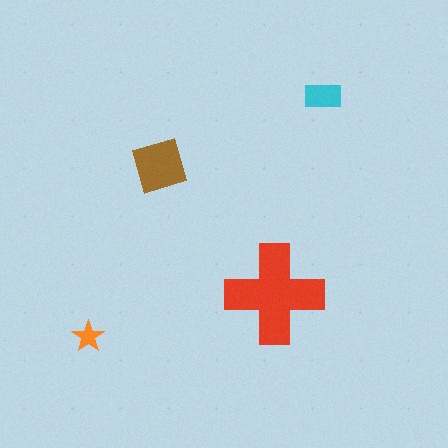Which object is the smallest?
The orange star.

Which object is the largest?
The red cross.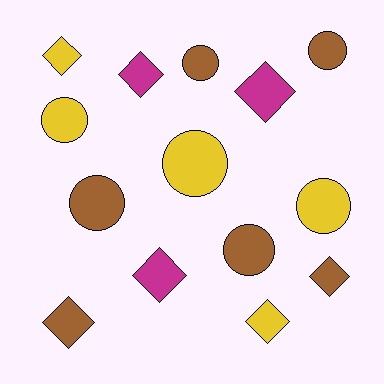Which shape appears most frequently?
Circle, with 7 objects.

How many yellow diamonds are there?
There are 2 yellow diamonds.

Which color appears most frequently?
Brown, with 6 objects.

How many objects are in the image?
There are 14 objects.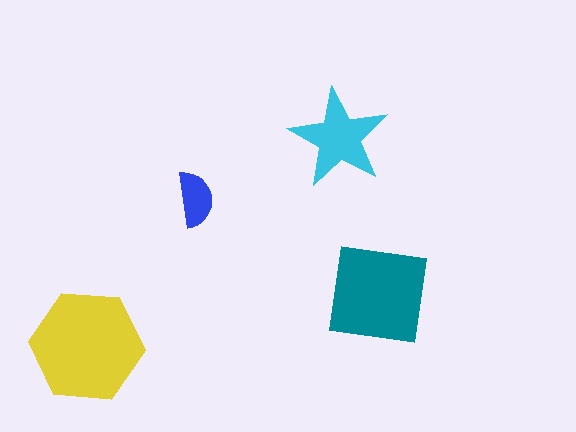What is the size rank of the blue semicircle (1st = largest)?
4th.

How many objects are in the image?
There are 4 objects in the image.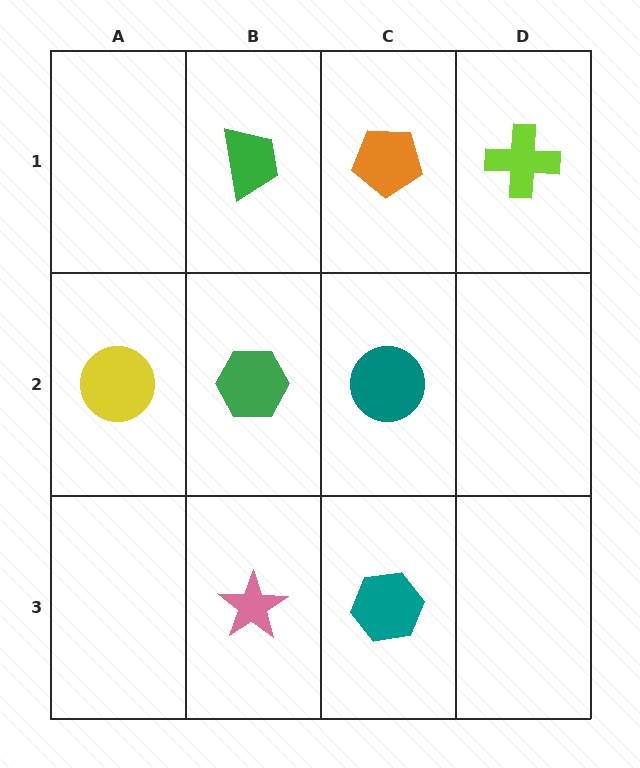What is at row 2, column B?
A green hexagon.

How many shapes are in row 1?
3 shapes.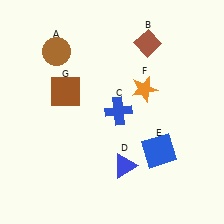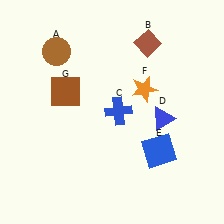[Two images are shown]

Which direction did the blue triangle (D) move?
The blue triangle (D) moved up.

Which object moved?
The blue triangle (D) moved up.